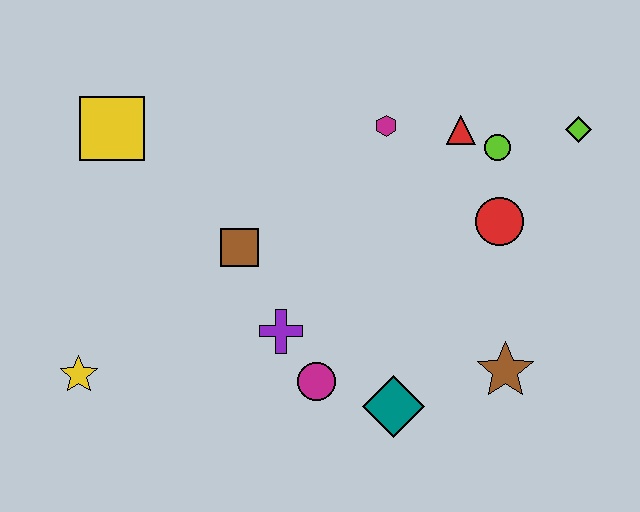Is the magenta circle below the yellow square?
Yes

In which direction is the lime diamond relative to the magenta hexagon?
The lime diamond is to the right of the magenta hexagon.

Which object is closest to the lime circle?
The red triangle is closest to the lime circle.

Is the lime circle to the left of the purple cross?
No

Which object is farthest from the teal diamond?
The yellow square is farthest from the teal diamond.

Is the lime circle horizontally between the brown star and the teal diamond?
Yes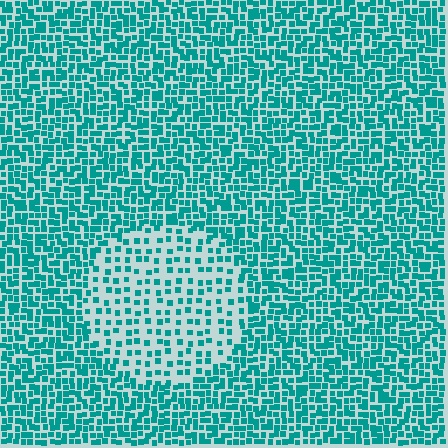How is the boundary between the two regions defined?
The boundary is defined by a change in element density (approximately 2.2x ratio). All elements are the same color, size, and shape.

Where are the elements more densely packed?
The elements are more densely packed outside the circle boundary.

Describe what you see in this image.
The image contains small teal elements arranged at two different densities. A circle-shaped region is visible where the elements are less densely packed than the surrounding area.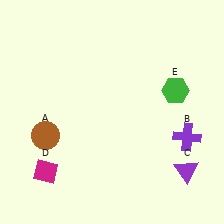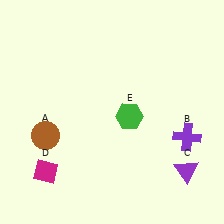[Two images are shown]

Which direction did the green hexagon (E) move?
The green hexagon (E) moved left.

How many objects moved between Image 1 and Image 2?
1 object moved between the two images.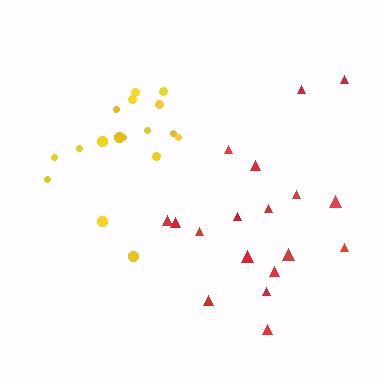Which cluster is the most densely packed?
Yellow.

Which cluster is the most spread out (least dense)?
Red.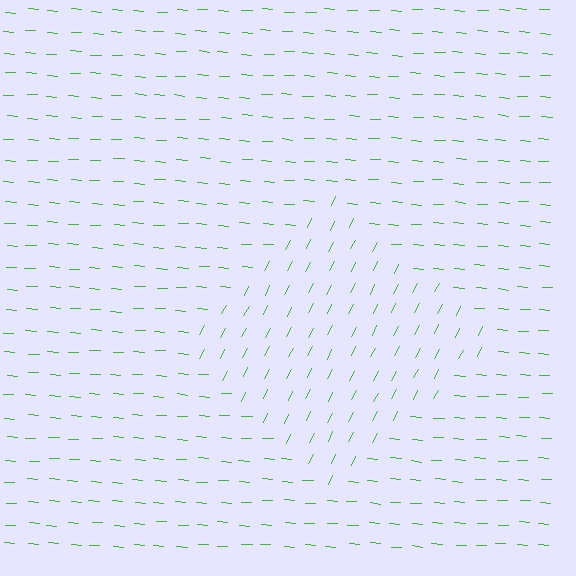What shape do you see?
I see a diamond.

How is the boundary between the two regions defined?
The boundary is defined purely by a change in line orientation (approximately 67 degrees difference). All lines are the same color and thickness.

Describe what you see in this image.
The image is filled with small green line segments. A diamond region in the image has lines oriented differently from the surrounding lines, creating a visible texture boundary.